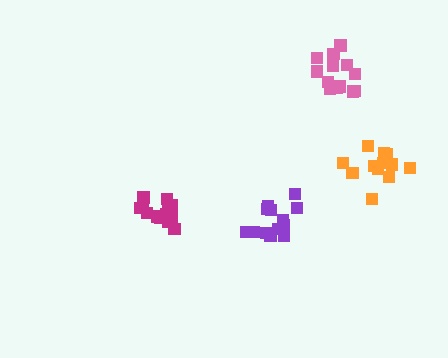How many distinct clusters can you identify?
There are 4 distinct clusters.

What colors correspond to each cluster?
The clusters are colored: purple, orange, magenta, pink.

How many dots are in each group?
Group 1: 13 dots, Group 2: 14 dots, Group 3: 16 dots, Group 4: 13 dots (56 total).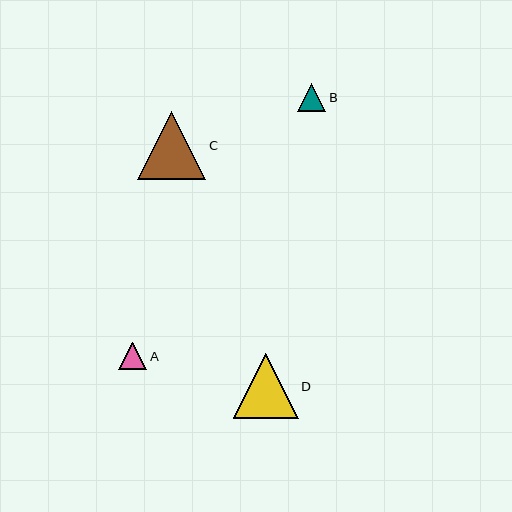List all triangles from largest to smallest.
From largest to smallest: C, D, B, A.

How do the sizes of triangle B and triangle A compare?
Triangle B and triangle A are approximately the same size.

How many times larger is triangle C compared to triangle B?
Triangle C is approximately 2.4 times the size of triangle B.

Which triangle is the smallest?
Triangle A is the smallest with a size of approximately 28 pixels.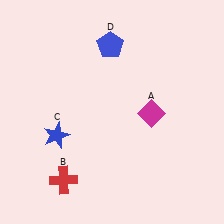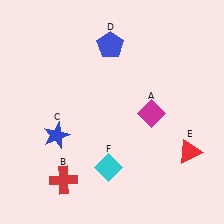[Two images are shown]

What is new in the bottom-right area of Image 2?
A red triangle (E) was added in the bottom-right area of Image 2.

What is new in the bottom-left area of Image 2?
A cyan diamond (F) was added in the bottom-left area of Image 2.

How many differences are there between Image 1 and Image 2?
There are 2 differences between the two images.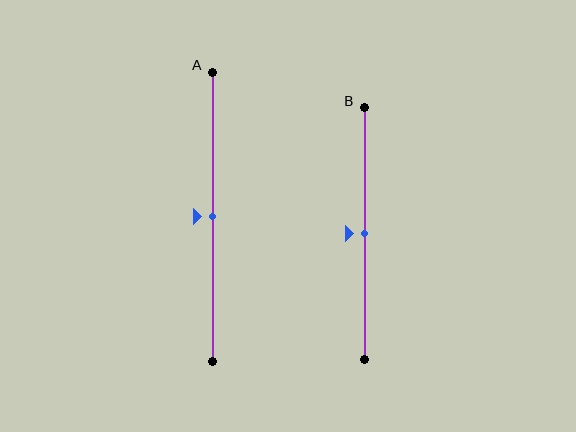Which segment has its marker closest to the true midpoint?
Segment A has its marker closest to the true midpoint.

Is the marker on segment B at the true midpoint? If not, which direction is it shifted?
Yes, the marker on segment B is at the true midpoint.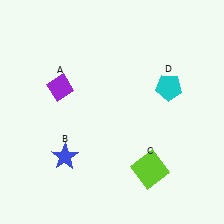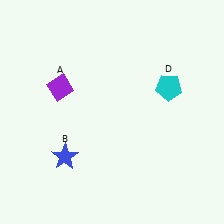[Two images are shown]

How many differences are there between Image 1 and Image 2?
There is 1 difference between the two images.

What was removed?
The lime square (C) was removed in Image 2.